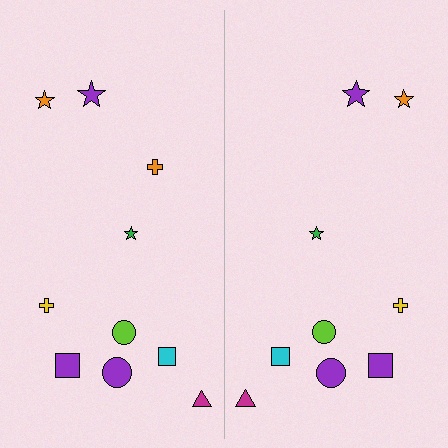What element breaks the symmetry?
A orange cross is missing from the right side.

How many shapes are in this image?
There are 19 shapes in this image.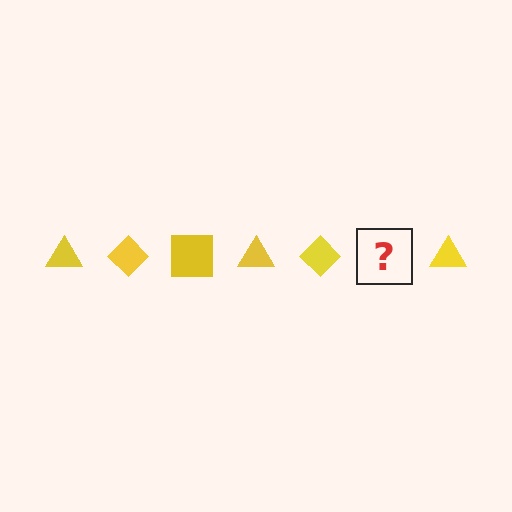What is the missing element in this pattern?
The missing element is a yellow square.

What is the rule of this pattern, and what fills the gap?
The rule is that the pattern cycles through triangle, diamond, square shapes in yellow. The gap should be filled with a yellow square.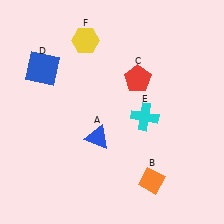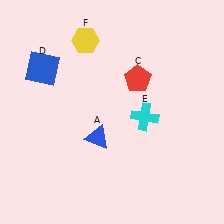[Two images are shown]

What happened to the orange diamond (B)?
The orange diamond (B) was removed in Image 2. It was in the bottom-right area of Image 1.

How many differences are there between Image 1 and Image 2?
There is 1 difference between the two images.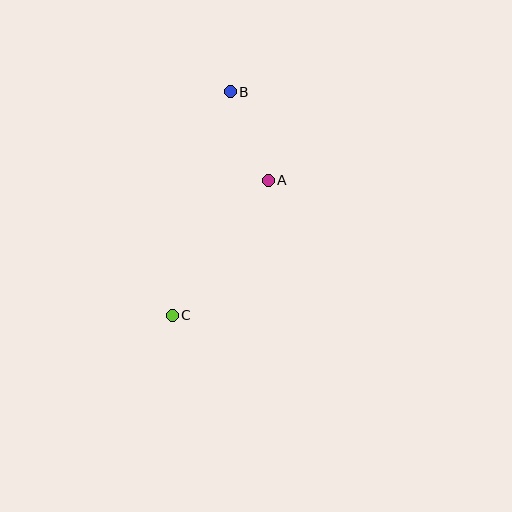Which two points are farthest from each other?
Points B and C are farthest from each other.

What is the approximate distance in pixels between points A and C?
The distance between A and C is approximately 166 pixels.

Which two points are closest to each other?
Points A and B are closest to each other.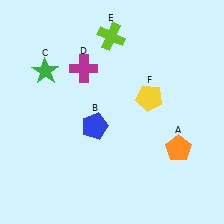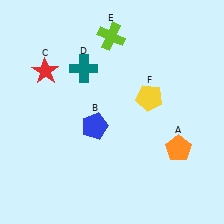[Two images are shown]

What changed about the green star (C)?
In Image 1, C is green. In Image 2, it changed to red.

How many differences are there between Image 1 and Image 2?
There are 2 differences between the two images.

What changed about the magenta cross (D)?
In Image 1, D is magenta. In Image 2, it changed to teal.